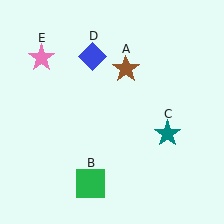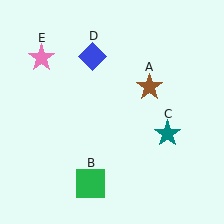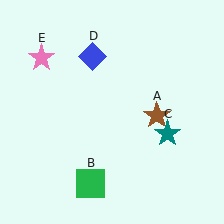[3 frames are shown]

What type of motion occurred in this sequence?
The brown star (object A) rotated clockwise around the center of the scene.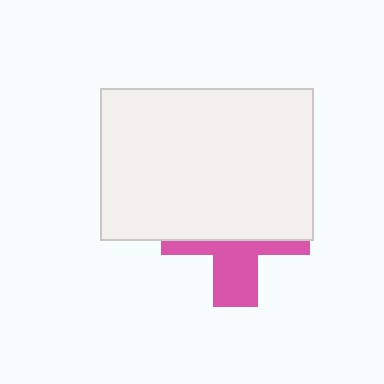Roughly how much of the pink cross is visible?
A small part of it is visible (roughly 38%).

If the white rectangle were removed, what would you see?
You would see the complete pink cross.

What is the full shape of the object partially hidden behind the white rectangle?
The partially hidden object is a pink cross.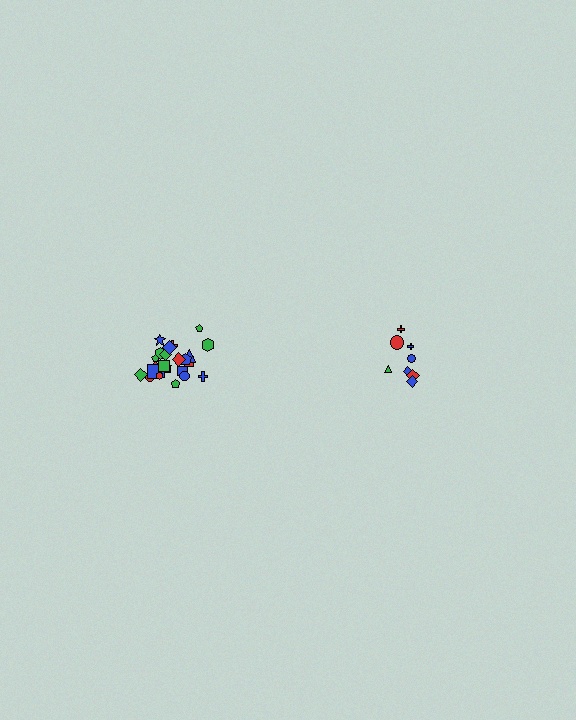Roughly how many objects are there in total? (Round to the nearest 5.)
Roughly 35 objects in total.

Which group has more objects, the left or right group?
The left group.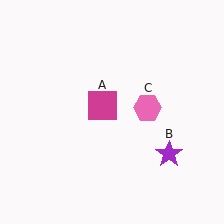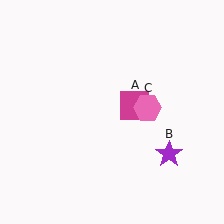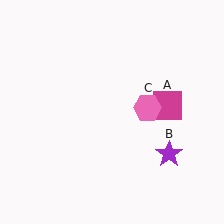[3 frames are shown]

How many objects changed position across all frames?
1 object changed position: magenta square (object A).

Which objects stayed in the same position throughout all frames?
Purple star (object B) and pink hexagon (object C) remained stationary.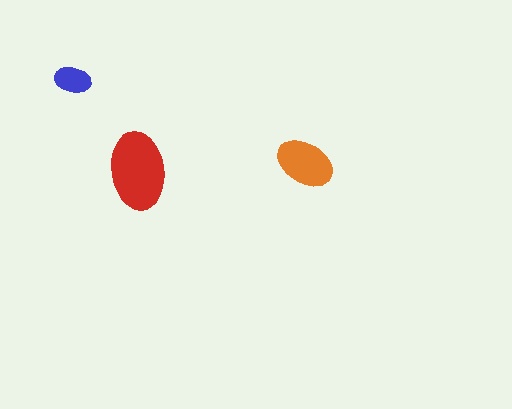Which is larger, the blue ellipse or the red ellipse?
The red one.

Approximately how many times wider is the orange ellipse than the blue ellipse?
About 1.5 times wider.